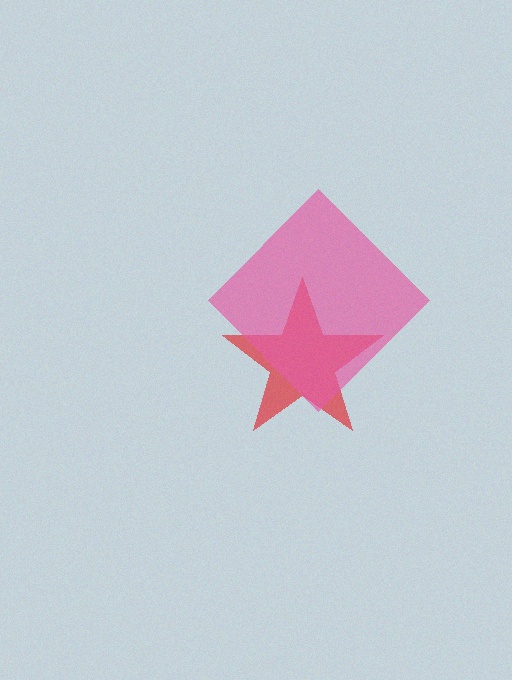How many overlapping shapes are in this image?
There are 2 overlapping shapes in the image.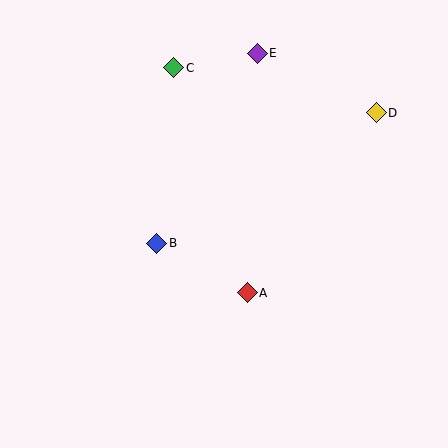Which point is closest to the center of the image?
Point B at (157, 243) is closest to the center.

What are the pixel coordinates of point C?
Point C is at (174, 68).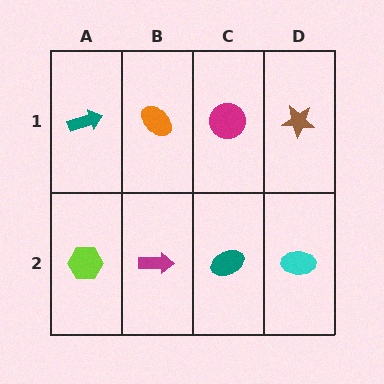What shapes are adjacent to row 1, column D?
A cyan ellipse (row 2, column D), a magenta circle (row 1, column C).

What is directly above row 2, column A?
A teal arrow.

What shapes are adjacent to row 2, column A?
A teal arrow (row 1, column A), a magenta arrow (row 2, column B).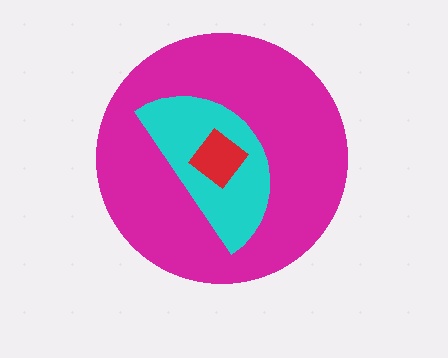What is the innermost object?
The red diamond.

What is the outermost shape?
The magenta circle.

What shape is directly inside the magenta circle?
The cyan semicircle.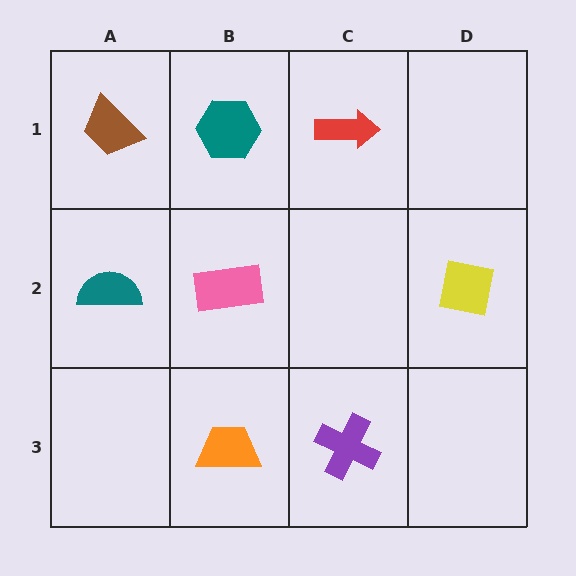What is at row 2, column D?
A yellow square.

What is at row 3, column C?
A purple cross.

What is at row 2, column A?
A teal semicircle.